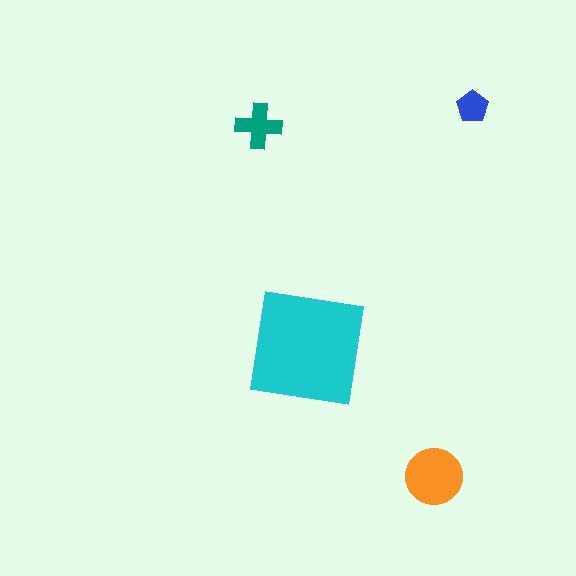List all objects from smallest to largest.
The blue pentagon, the teal cross, the orange circle, the cyan square.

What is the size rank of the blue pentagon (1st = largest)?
4th.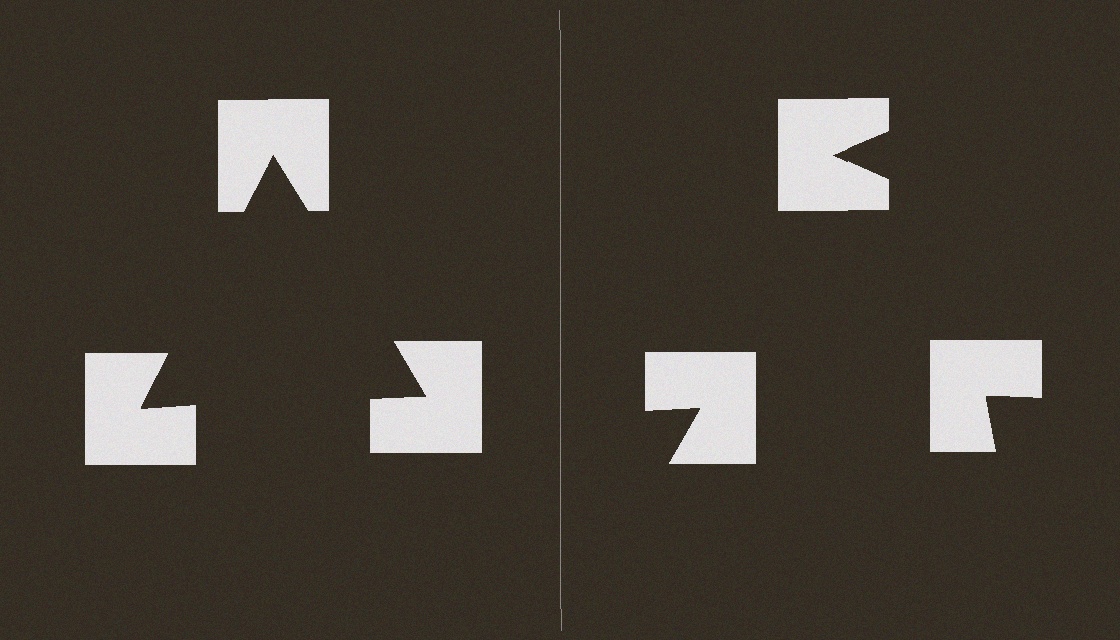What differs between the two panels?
The notched squares are positioned identically on both sides; only the wedge orientations differ. On the left they align to a triangle; on the right they are misaligned.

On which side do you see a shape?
An illusory triangle appears on the left side. On the right side the wedge cuts are rotated, so no coherent shape forms.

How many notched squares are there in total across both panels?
6 — 3 on each side.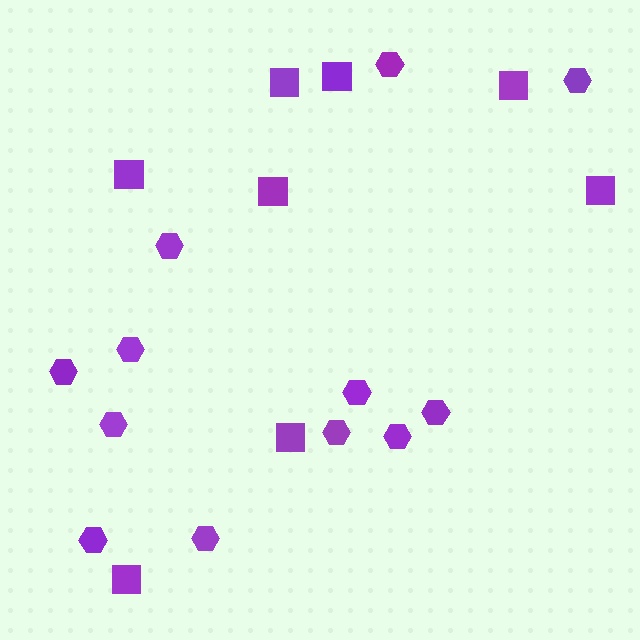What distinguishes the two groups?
There are 2 groups: one group of squares (8) and one group of hexagons (12).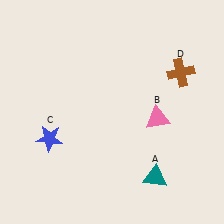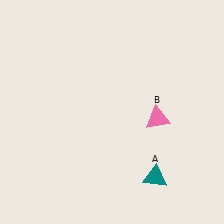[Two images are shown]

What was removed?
The brown cross (D), the blue star (C) were removed in Image 2.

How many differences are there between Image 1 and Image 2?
There are 2 differences between the two images.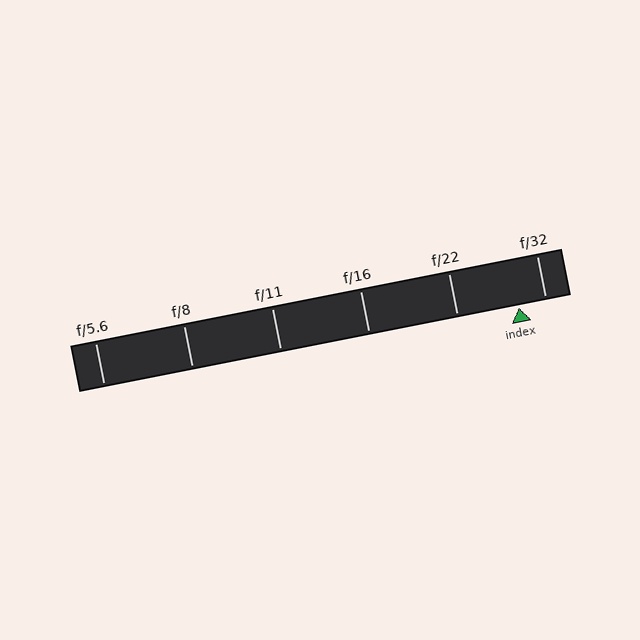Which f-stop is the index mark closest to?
The index mark is closest to f/32.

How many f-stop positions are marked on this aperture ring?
There are 6 f-stop positions marked.